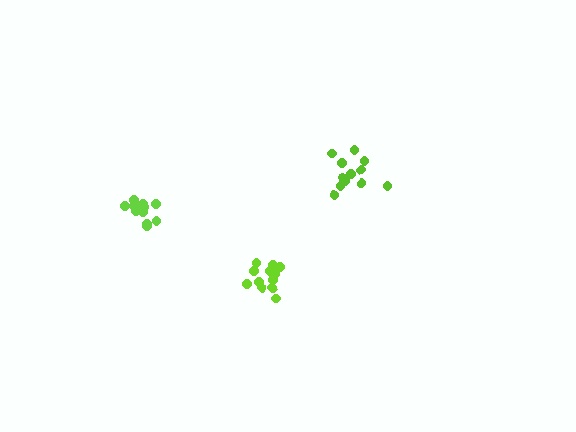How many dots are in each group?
Group 1: 12 dots, Group 2: 12 dots, Group 3: 15 dots (39 total).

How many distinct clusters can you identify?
There are 3 distinct clusters.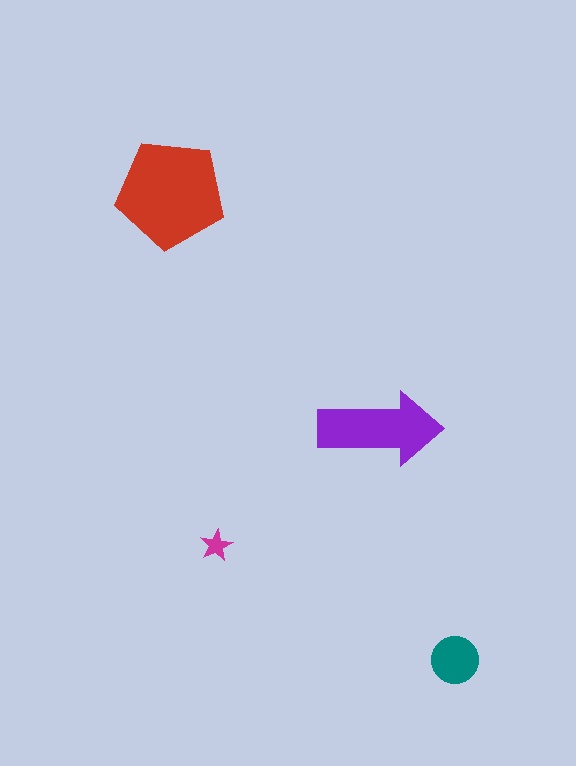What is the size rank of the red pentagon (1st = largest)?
1st.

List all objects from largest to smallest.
The red pentagon, the purple arrow, the teal circle, the magenta star.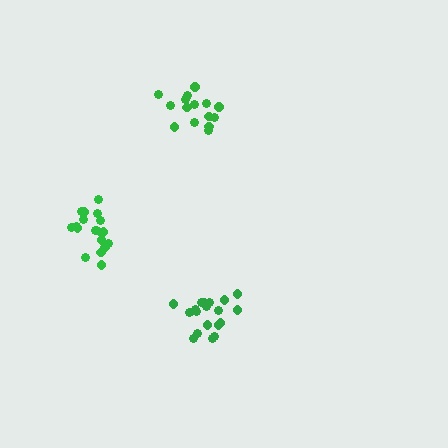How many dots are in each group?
Group 1: 19 dots, Group 2: 15 dots, Group 3: 19 dots (53 total).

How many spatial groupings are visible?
There are 3 spatial groupings.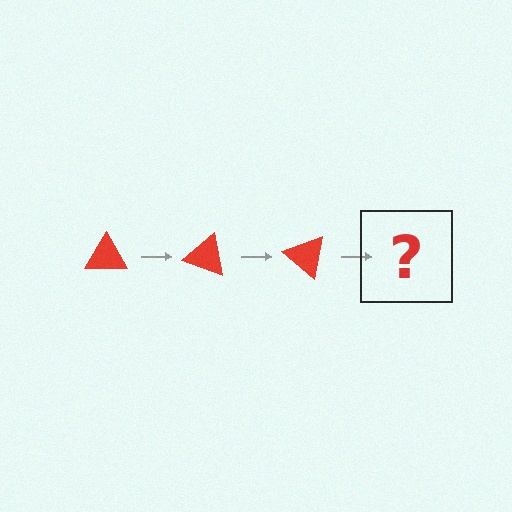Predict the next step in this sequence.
The next step is a red triangle rotated 60 degrees.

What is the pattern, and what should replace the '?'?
The pattern is that the triangle rotates 20 degrees each step. The '?' should be a red triangle rotated 60 degrees.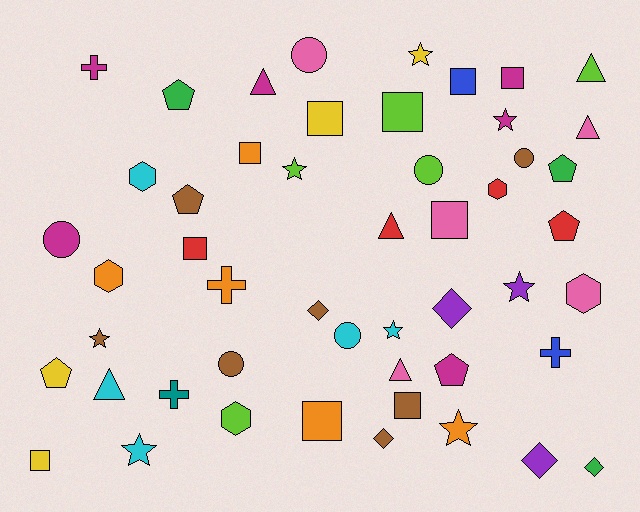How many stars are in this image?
There are 8 stars.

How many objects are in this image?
There are 50 objects.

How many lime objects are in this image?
There are 5 lime objects.